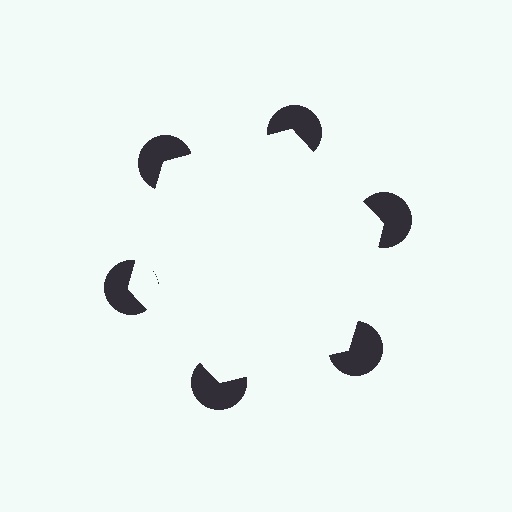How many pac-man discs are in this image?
There are 6 — one at each vertex of the illusory hexagon.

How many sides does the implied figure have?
6 sides.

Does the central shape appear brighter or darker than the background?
It typically appears slightly brighter than the background, even though no actual brightness change is drawn.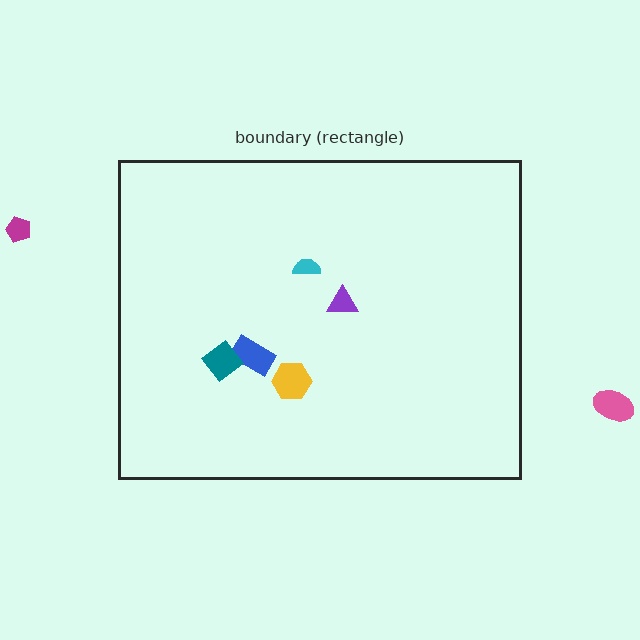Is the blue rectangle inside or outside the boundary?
Inside.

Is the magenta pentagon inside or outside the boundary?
Outside.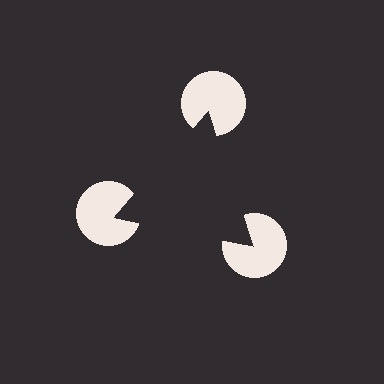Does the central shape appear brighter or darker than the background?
It typically appears slightly darker than the background, even though no actual brightness change is drawn.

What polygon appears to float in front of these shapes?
An illusory triangle — its edges are inferred from the aligned wedge cuts in the pac-man discs, not physically drawn.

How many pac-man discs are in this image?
There are 3 — one at each vertex of the illusory triangle.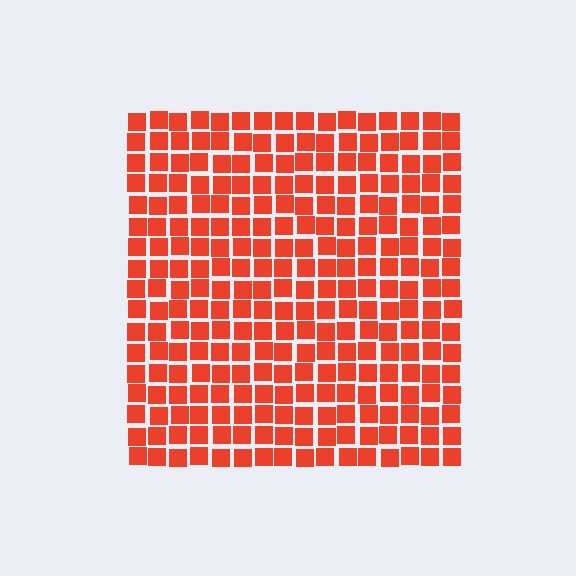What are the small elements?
The small elements are squares.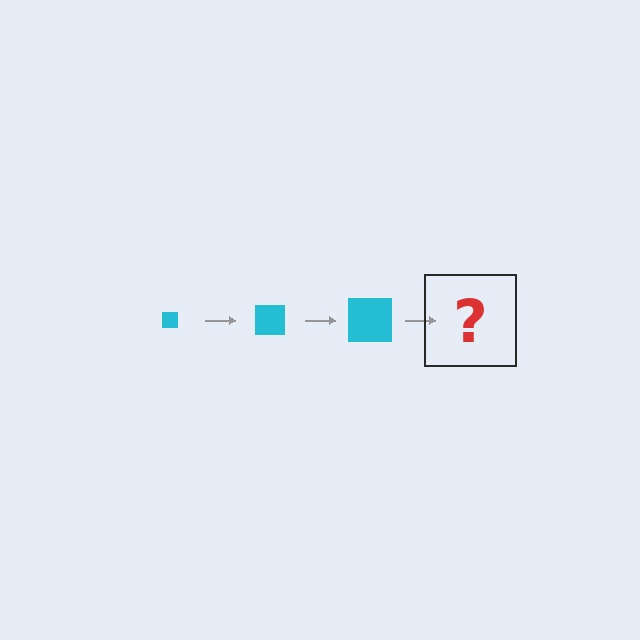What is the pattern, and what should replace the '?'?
The pattern is that the square gets progressively larger each step. The '?' should be a cyan square, larger than the previous one.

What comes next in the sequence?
The next element should be a cyan square, larger than the previous one.